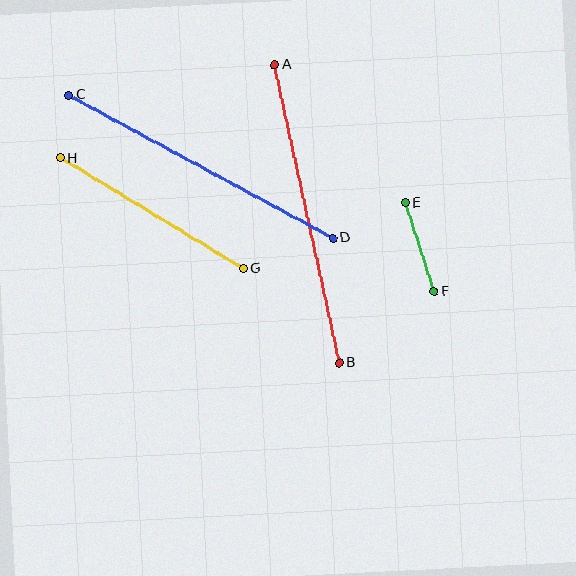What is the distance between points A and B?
The distance is approximately 305 pixels.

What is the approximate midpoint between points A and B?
The midpoint is at approximately (307, 214) pixels.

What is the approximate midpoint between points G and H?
The midpoint is at approximately (152, 213) pixels.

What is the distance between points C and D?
The distance is approximately 300 pixels.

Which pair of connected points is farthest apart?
Points A and B are farthest apart.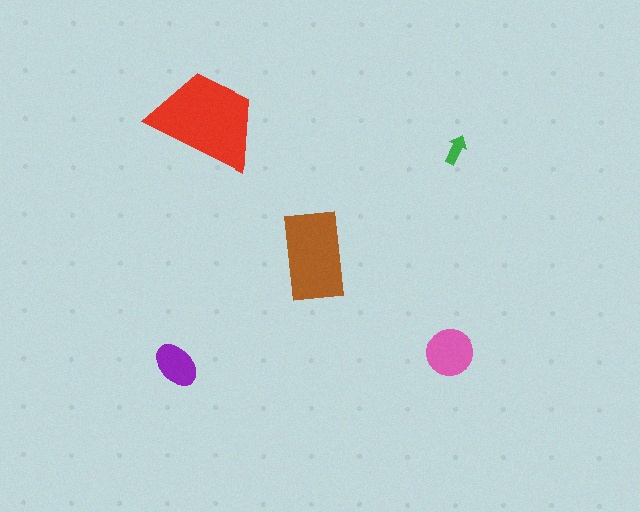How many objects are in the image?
There are 5 objects in the image.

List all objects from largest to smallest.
The red trapezoid, the brown rectangle, the pink circle, the purple ellipse, the green arrow.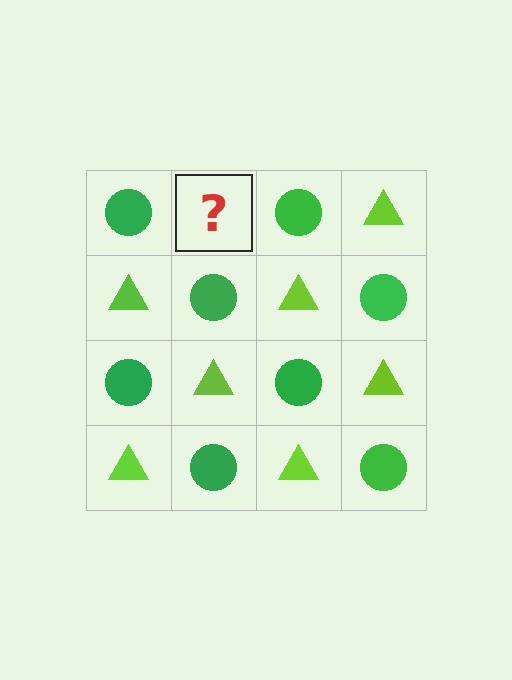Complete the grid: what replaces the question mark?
The question mark should be replaced with a lime triangle.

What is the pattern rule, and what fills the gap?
The rule is that it alternates green circle and lime triangle in a checkerboard pattern. The gap should be filled with a lime triangle.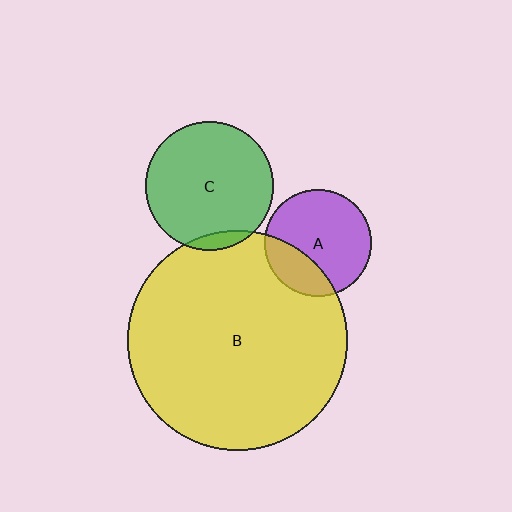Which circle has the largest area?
Circle B (yellow).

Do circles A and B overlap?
Yes.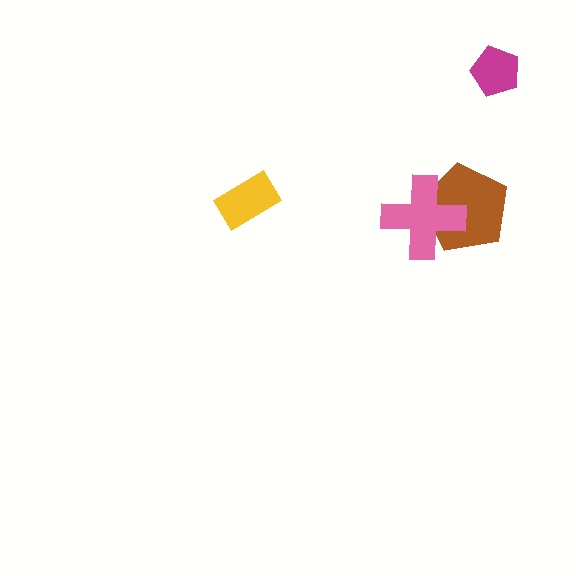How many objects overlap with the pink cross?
1 object overlaps with the pink cross.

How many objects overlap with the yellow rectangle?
0 objects overlap with the yellow rectangle.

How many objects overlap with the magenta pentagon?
0 objects overlap with the magenta pentagon.